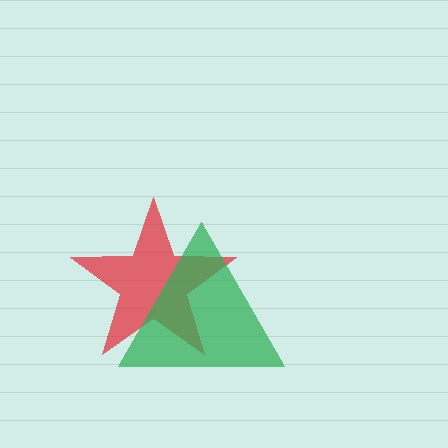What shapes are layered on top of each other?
The layered shapes are: a red star, a green triangle.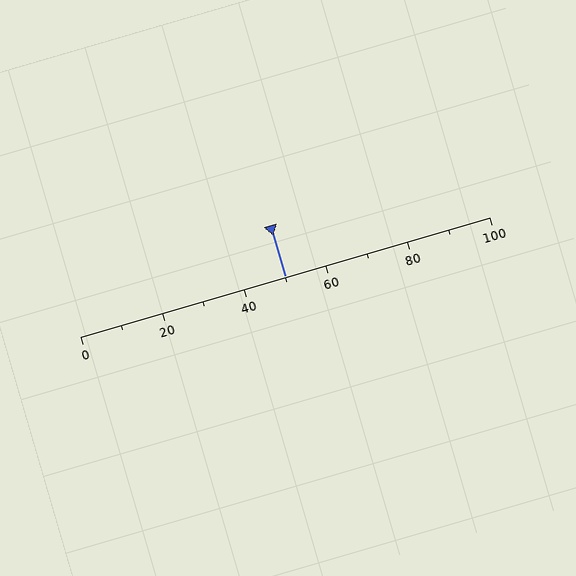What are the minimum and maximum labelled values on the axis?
The axis runs from 0 to 100.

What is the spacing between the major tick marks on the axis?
The major ticks are spaced 20 apart.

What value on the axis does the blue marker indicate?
The marker indicates approximately 50.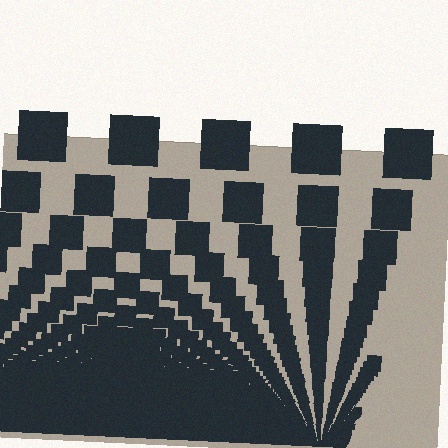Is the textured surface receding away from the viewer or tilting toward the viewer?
The surface appears to tilt toward the viewer. Texture elements get larger and sparser toward the top.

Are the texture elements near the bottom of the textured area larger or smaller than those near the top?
Smaller. The gradient is inverted — elements near the bottom are smaller and denser.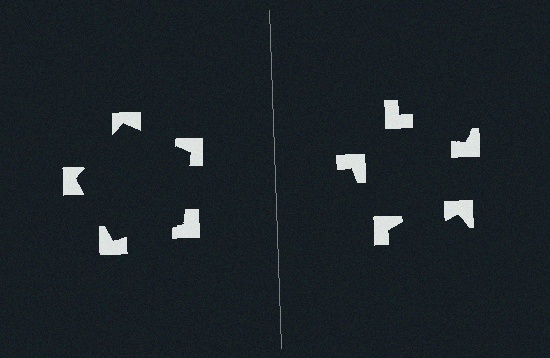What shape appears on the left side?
An illusory pentagon.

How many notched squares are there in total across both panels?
10 — 5 on each side.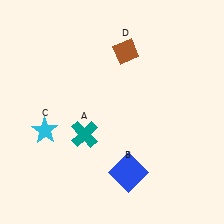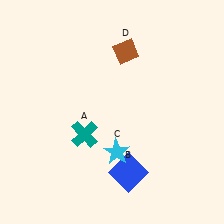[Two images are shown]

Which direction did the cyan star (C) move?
The cyan star (C) moved right.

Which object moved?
The cyan star (C) moved right.